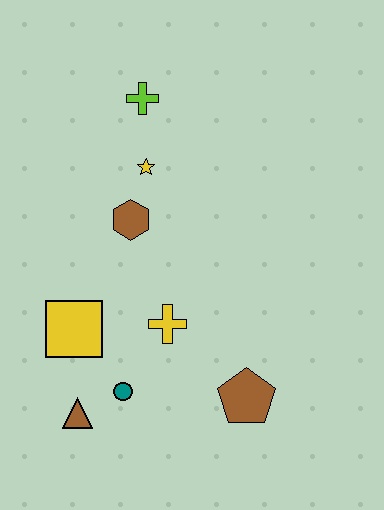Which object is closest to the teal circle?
The brown triangle is closest to the teal circle.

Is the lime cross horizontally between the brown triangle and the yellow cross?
Yes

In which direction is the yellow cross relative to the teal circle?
The yellow cross is above the teal circle.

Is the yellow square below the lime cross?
Yes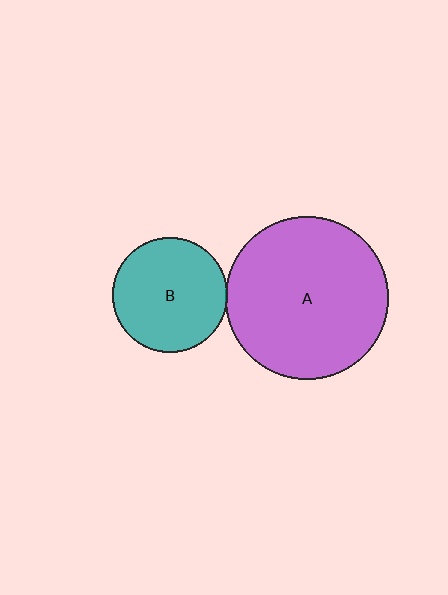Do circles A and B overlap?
Yes.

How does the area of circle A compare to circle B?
Approximately 2.0 times.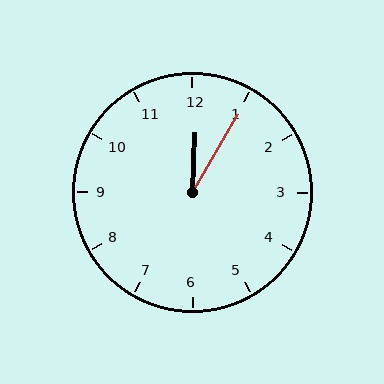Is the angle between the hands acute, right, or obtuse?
It is acute.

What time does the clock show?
12:05.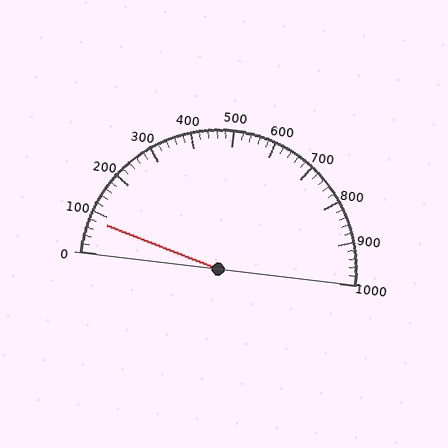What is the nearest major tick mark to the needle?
The nearest major tick mark is 100.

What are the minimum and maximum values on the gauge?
The gauge ranges from 0 to 1000.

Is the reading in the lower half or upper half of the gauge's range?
The reading is in the lower half of the range (0 to 1000).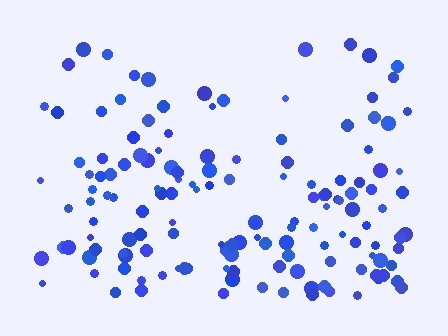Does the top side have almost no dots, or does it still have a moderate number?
Still a moderate number, just noticeably fewer than the bottom.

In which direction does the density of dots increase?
From top to bottom, with the bottom side densest.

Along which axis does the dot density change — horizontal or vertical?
Vertical.